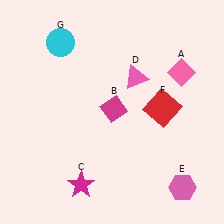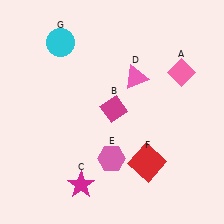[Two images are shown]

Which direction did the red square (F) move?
The red square (F) moved down.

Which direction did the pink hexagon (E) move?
The pink hexagon (E) moved left.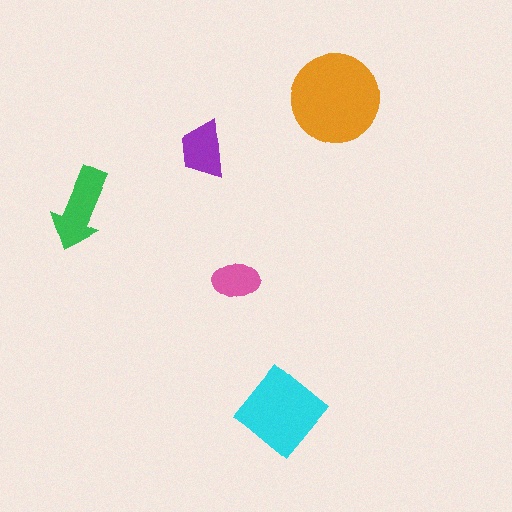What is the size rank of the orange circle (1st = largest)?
1st.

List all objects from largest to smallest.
The orange circle, the cyan diamond, the green arrow, the purple trapezoid, the pink ellipse.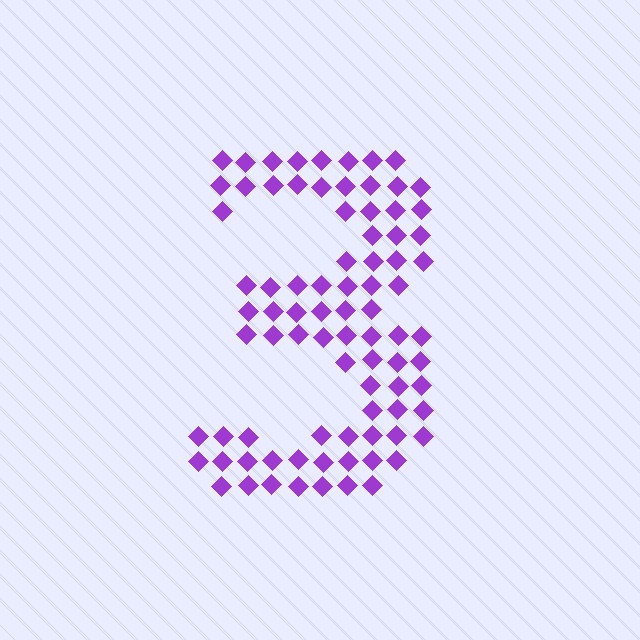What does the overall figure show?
The overall figure shows the digit 3.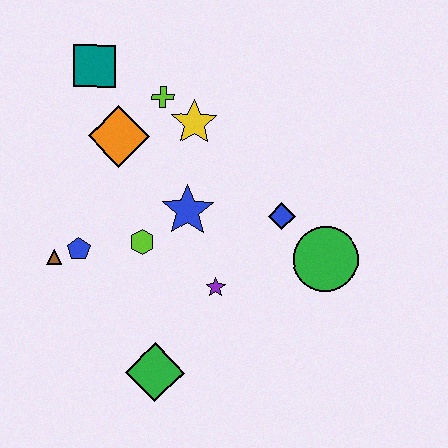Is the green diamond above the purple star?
No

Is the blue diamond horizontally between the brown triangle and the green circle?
Yes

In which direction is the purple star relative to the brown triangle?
The purple star is to the right of the brown triangle.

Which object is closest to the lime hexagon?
The blue star is closest to the lime hexagon.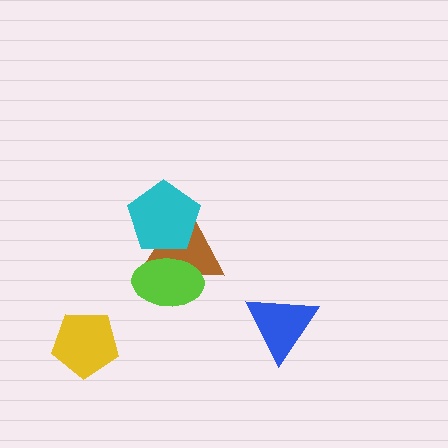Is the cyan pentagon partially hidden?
Yes, it is partially covered by another shape.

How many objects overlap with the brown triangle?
2 objects overlap with the brown triangle.